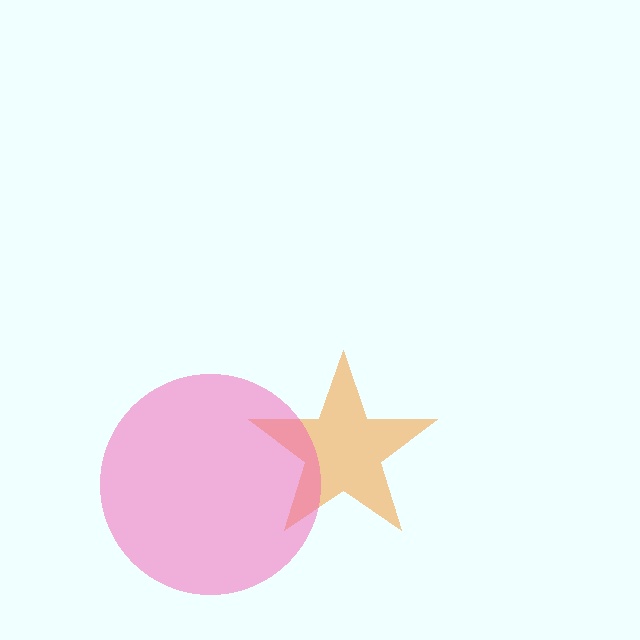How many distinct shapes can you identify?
There are 2 distinct shapes: an orange star, a pink circle.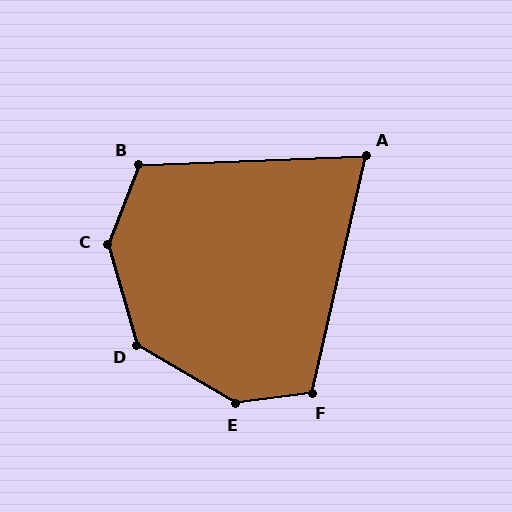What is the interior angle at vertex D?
Approximately 137 degrees (obtuse).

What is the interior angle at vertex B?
Approximately 113 degrees (obtuse).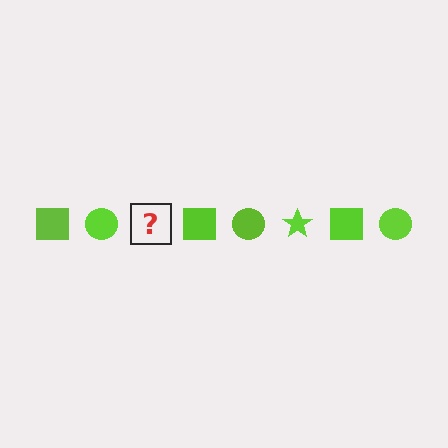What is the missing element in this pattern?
The missing element is a lime star.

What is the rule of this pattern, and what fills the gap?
The rule is that the pattern cycles through square, circle, star shapes in lime. The gap should be filled with a lime star.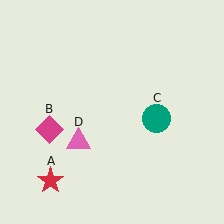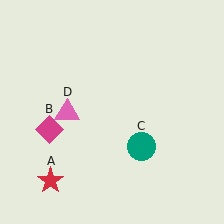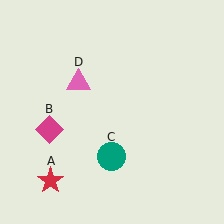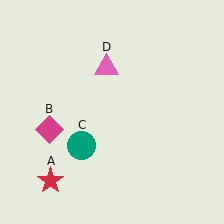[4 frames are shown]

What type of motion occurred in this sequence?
The teal circle (object C), pink triangle (object D) rotated clockwise around the center of the scene.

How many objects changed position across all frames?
2 objects changed position: teal circle (object C), pink triangle (object D).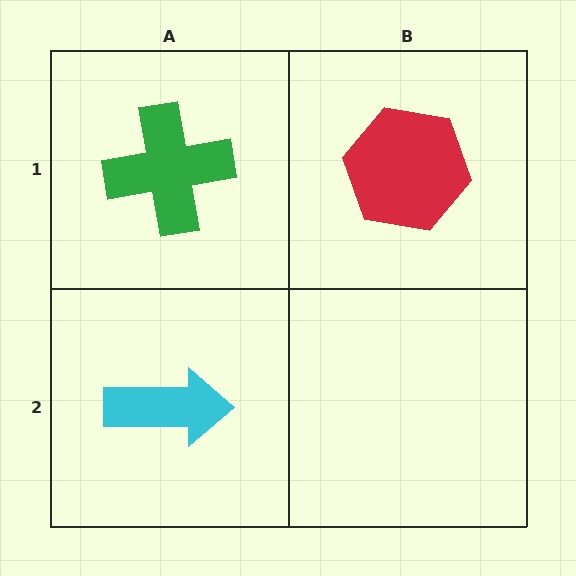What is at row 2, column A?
A cyan arrow.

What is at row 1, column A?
A green cross.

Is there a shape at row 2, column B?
No, that cell is empty.